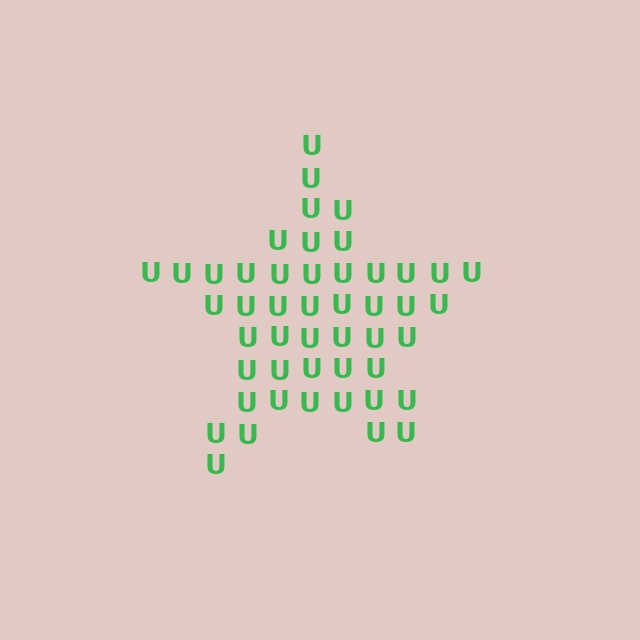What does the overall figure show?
The overall figure shows a star.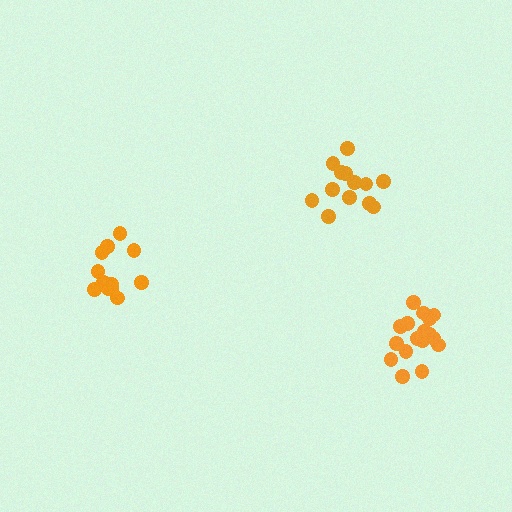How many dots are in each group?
Group 1: 13 dots, Group 2: 12 dots, Group 3: 17 dots (42 total).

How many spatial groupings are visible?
There are 3 spatial groupings.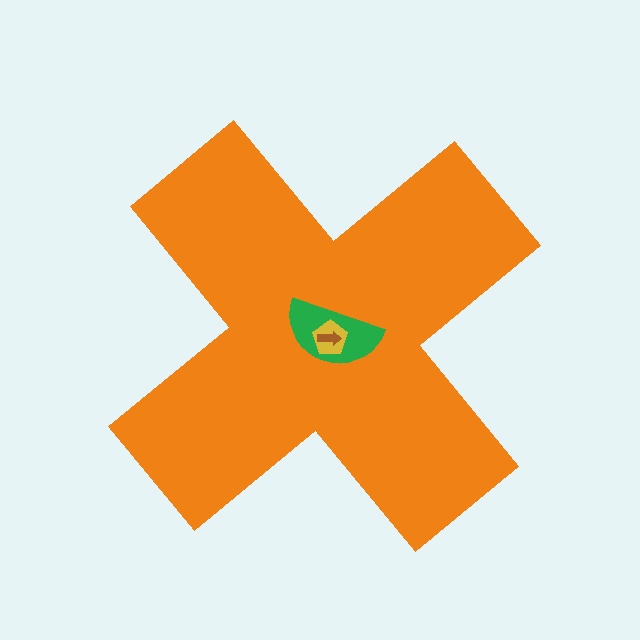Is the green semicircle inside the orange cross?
Yes.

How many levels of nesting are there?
4.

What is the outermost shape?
The orange cross.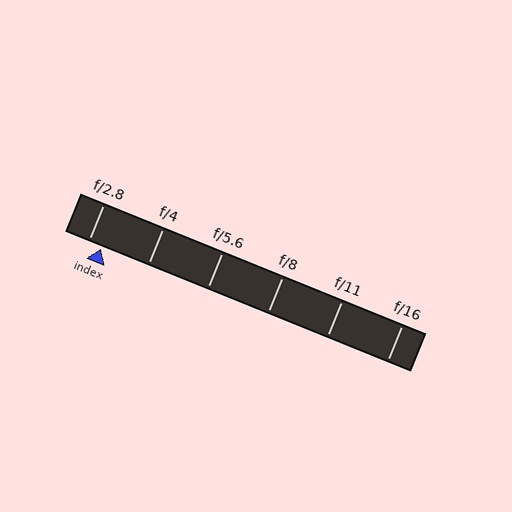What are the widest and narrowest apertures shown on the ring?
The widest aperture shown is f/2.8 and the narrowest is f/16.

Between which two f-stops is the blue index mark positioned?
The index mark is between f/2.8 and f/4.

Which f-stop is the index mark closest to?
The index mark is closest to f/2.8.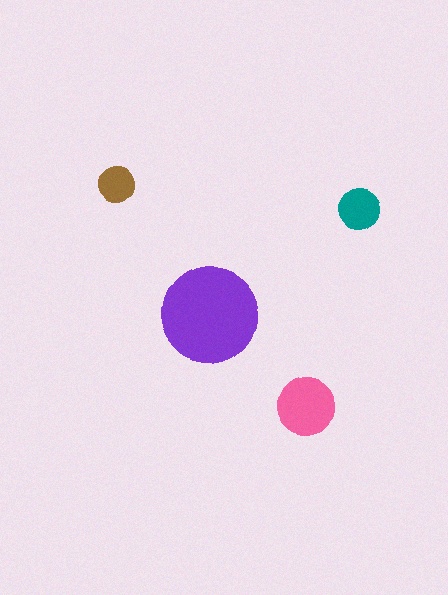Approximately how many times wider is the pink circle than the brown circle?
About 1.5 times wider.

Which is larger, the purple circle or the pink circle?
The purple one.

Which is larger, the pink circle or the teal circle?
The pink one.